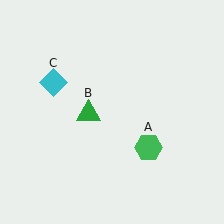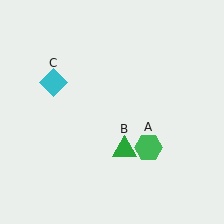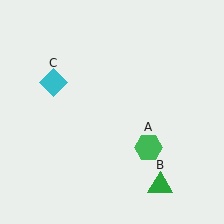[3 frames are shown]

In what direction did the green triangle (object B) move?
The green triangle (object B) moved down and to the right.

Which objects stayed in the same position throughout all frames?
Green hexagon (object A) and cyan diamond (object C) remained stationary.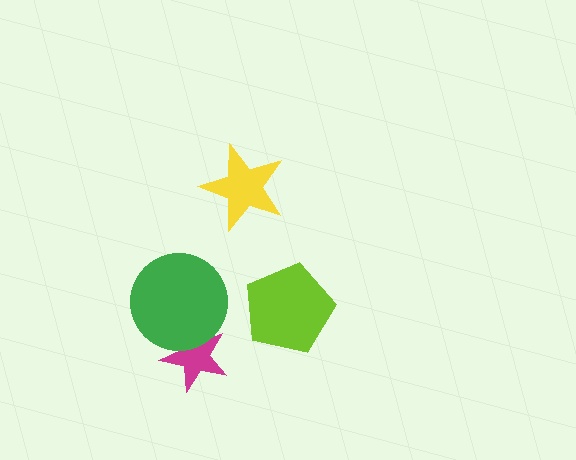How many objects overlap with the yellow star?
0 objects overlap with the yellow star.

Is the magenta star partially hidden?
Yes, it is partially covered by another shape.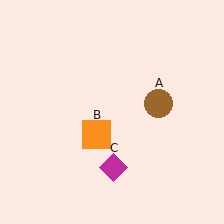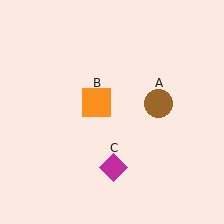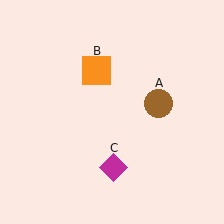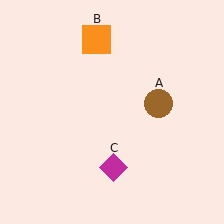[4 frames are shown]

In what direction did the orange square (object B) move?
The orange square (object B) moved up.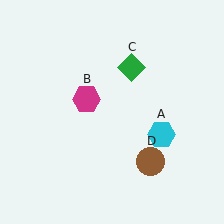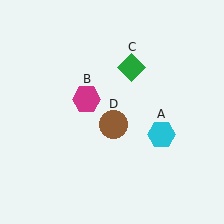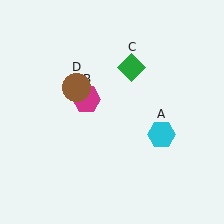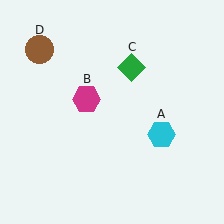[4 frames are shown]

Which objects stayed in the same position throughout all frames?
Cyan hexagon (object A) and magenta hexagon (object B) and green diamond (object C) remained stationary.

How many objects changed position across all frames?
1 object changed position: brown circle (object D).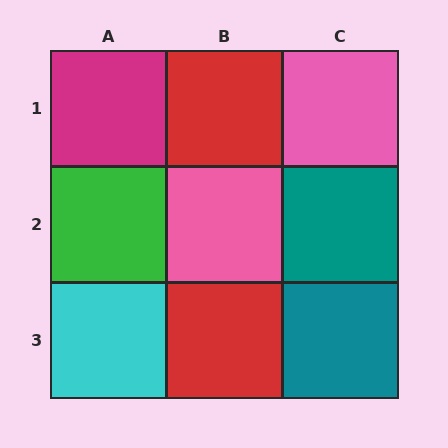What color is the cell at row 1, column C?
Pink.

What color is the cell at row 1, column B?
Red.